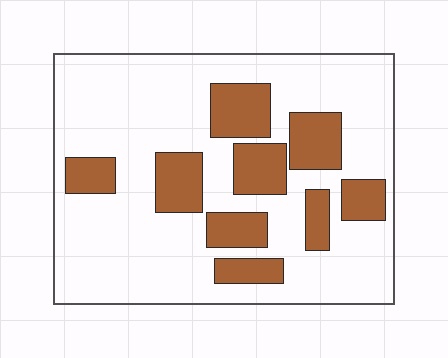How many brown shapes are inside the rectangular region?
9.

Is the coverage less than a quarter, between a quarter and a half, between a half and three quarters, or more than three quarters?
Less than a quarter.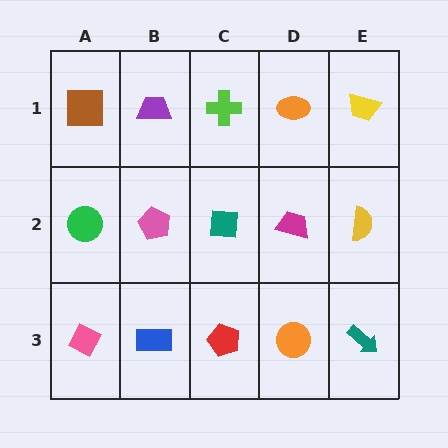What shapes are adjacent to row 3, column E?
A yellow semicircle (row 2, column E), an orange circle (row 3, column D).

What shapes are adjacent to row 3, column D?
A magenta trapezoid (row 2, column D), a red pentagon (row 3, column C), a teal arrow (row 3, column E).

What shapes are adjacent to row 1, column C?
A teal square (row 2, column C), a purple trapezoid (row 1, column B), an orange ellipse (row 1, column D).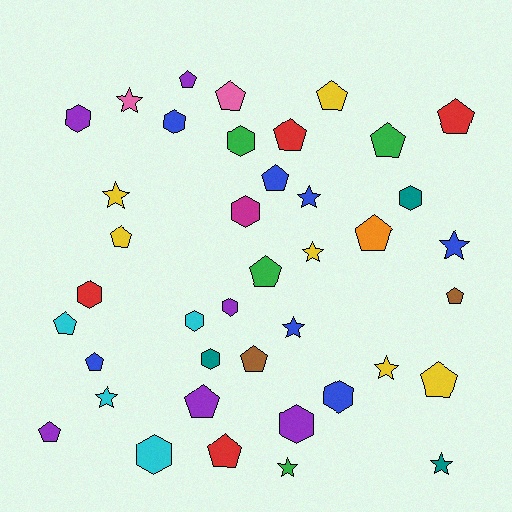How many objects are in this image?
There are 40 objects.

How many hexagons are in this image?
There are 12 hexagons.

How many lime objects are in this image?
There are no lime objects.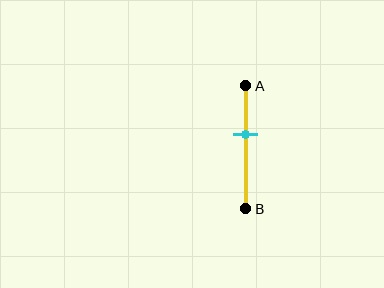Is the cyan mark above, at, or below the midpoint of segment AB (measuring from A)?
The cyan mark is above the midpoint of segment AB.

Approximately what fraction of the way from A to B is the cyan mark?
The cyan mark is approximately 40% of the way from A to B.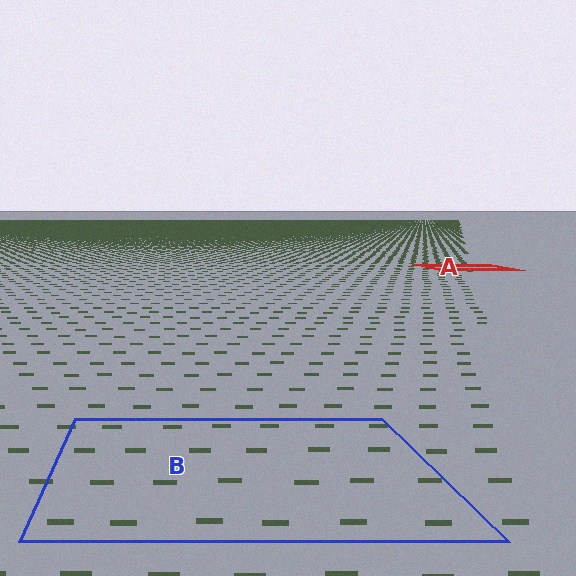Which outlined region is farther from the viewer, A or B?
Region A is farther from the viewer — the texture elements inside it appear smaller and more densely packed.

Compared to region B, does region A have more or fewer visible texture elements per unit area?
Region A has more texture elements per unit area — they are packed more densely because it is farther away.